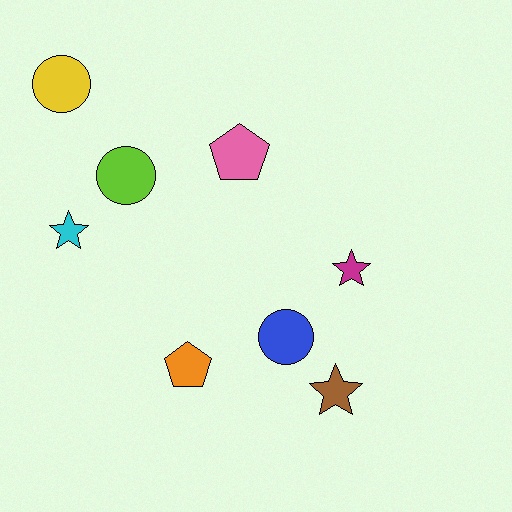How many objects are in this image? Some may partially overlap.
There are 8 objects.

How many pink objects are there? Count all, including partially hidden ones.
There is 1 pink object.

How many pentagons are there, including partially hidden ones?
There are 2 pentagons.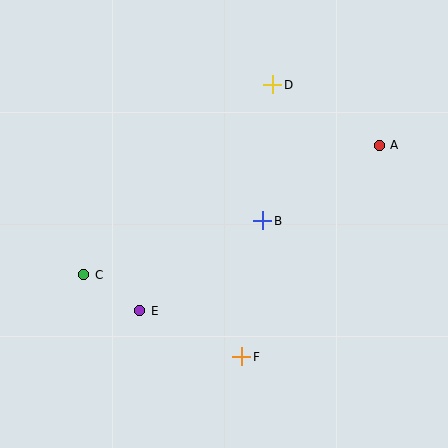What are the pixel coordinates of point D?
Point D is at (273, 85).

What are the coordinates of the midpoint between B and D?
The midpoint between B and D is at (268, 153).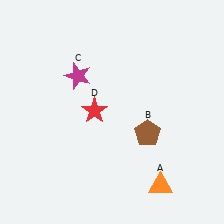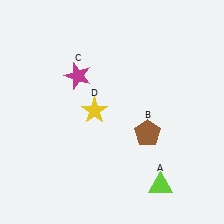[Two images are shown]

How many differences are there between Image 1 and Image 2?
There are 2 differences between the two images.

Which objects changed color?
A changed from orange to lime. D changed from red to yellow.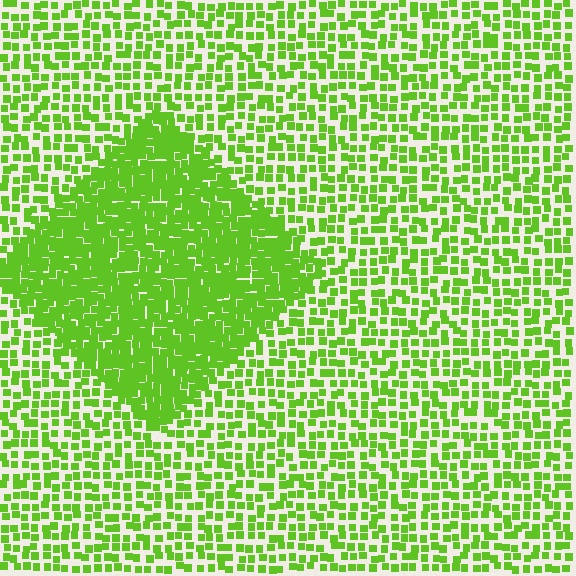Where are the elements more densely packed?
The elements are more densely packed inside the diamond boundary.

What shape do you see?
I see a diamond.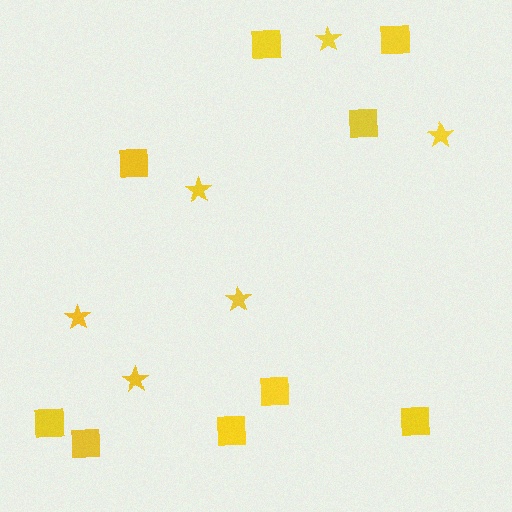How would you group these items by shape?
There are 2 groups: one group of squares (9) and one group of stars (6).